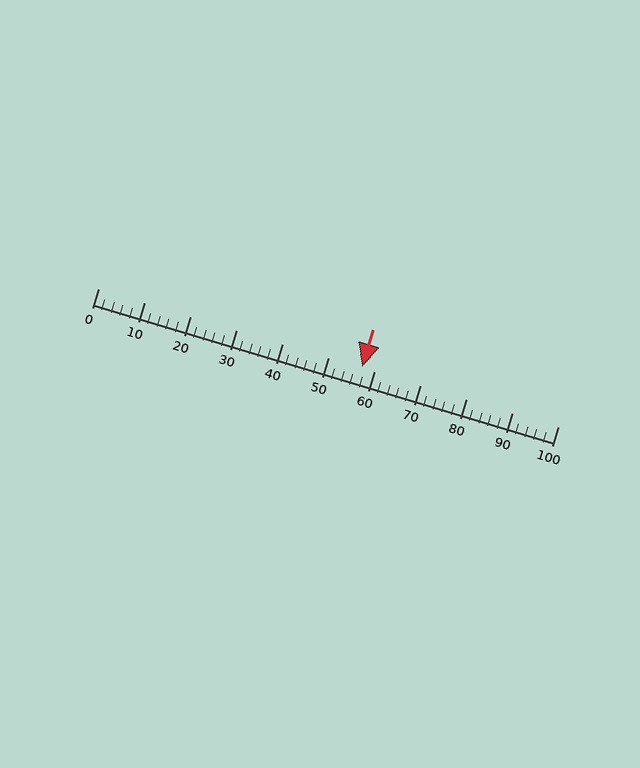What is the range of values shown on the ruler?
The ruler shows values from 0 to 100.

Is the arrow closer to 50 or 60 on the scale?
The arrow is closer to 60.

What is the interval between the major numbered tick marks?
The major tick marks are spaced 10 units apart.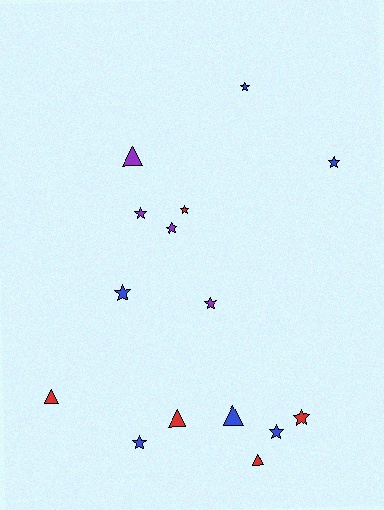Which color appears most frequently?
Blue, with 6 objects.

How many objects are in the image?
There are 15 objects.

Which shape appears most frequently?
Star, with 10 objects.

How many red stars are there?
There are 2 red stars.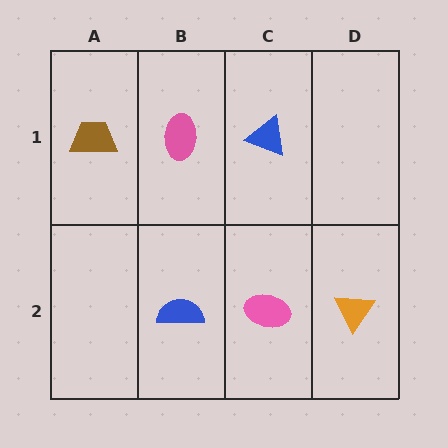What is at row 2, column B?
A blue semicircle.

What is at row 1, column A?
A brown trapezoid.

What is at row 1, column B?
A pink ellipse.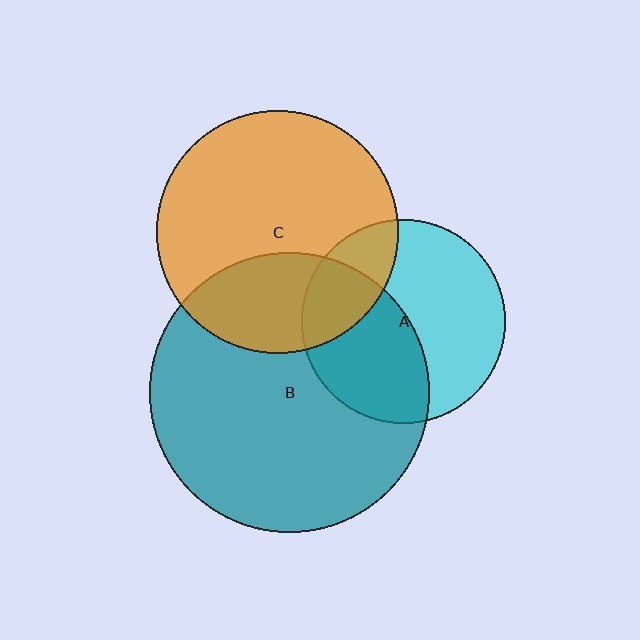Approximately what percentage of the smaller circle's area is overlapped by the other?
Approximately 25%.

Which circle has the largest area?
Circle B (teal).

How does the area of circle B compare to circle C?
Approximately 1.3 times.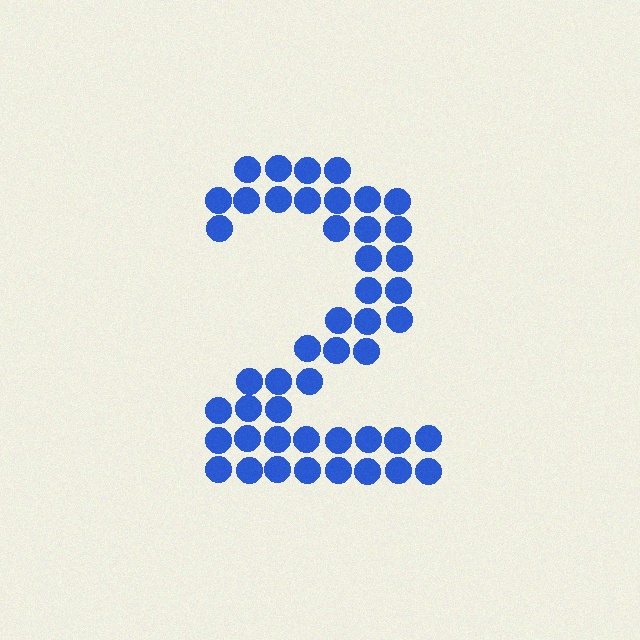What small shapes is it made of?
It is made of small circles.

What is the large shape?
The large shape is the digit 2.